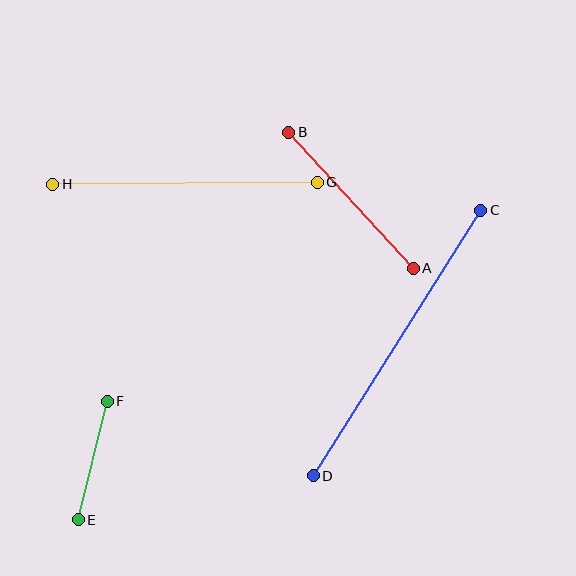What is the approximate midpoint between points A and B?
The midpoint is at approximately (351, 200) pixels.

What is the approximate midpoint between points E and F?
The midpoint is at approximately (93, 461) pixels.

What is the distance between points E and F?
The distance is approximately 122 pixels.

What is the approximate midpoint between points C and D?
The midpoint is at approximately (397, 343) pixels.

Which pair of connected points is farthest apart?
Points C and D are farthest apart.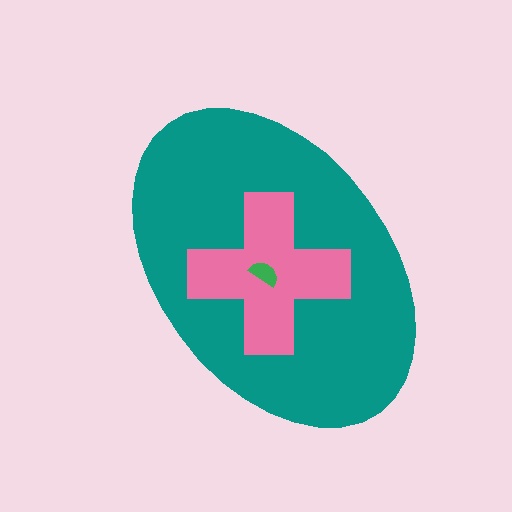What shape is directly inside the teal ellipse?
The pink cross.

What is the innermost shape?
The green semicircle.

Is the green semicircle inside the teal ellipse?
Yes.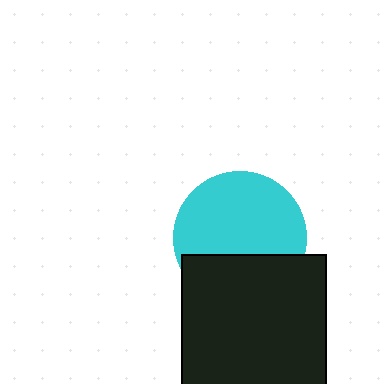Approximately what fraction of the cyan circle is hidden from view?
Roughly 35% of the cyan circle is hidden behind the black rectangle.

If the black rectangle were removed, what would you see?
You would see the complete cyan circle.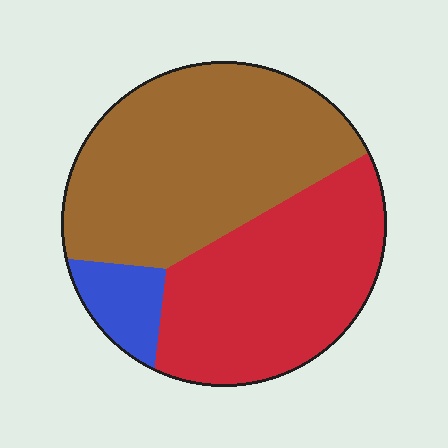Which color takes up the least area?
Blue, at roughly 10%.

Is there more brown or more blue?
Brown.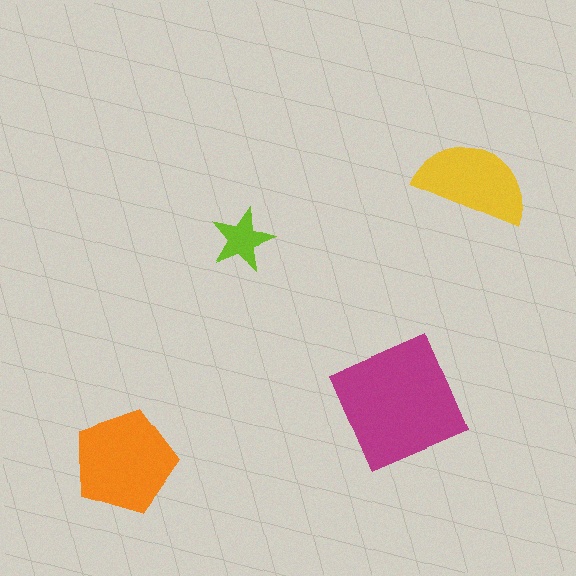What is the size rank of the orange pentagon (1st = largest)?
2nd.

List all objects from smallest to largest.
The lime star, the yellow semicircle, the orange pentagon, the magenta square.